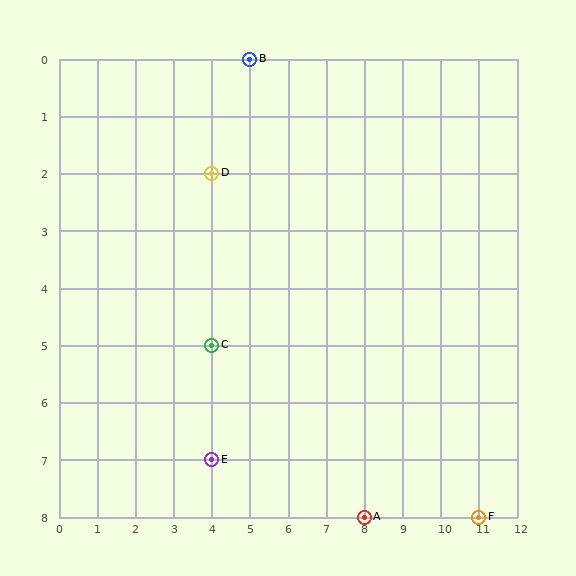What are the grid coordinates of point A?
Point A is at grid coordinates (8, 8).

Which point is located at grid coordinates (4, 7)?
Point E is at (4, 7).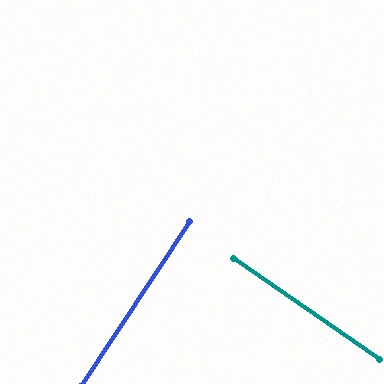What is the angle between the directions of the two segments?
Approximately 89 degrees.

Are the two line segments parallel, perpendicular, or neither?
Perpendicular — they meet at approximately 89°.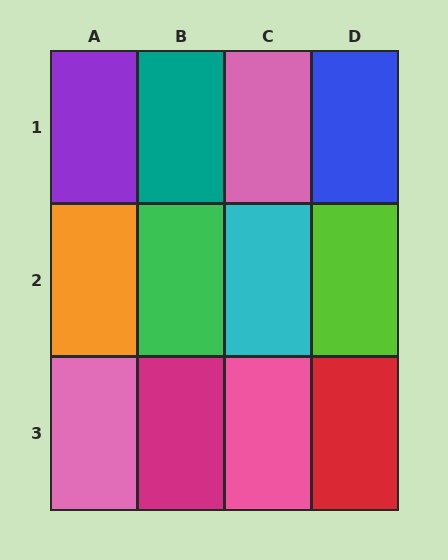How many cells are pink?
3 cells are pink.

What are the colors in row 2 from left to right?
Orange, green, cyan, lime.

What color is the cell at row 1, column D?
Blue.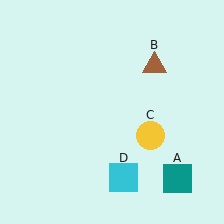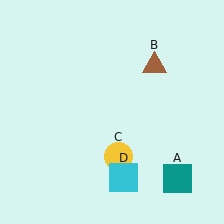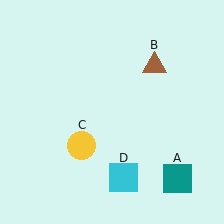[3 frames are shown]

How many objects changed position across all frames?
1 object changed position: yellow circle (object C).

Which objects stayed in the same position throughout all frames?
Teal square (object A) and brown triangle (object B) and cyan square (object D) remained stationary.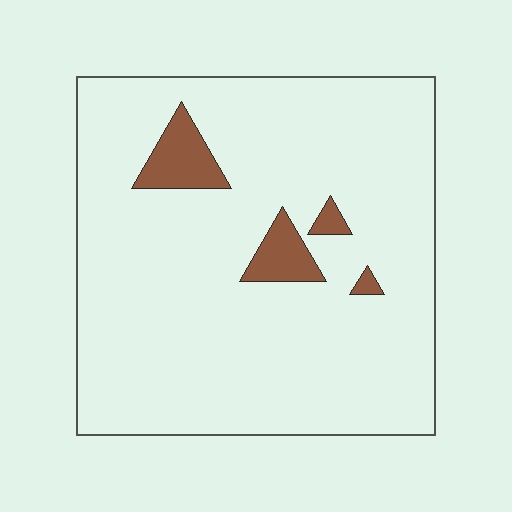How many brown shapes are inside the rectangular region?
4.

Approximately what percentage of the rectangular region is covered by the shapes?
Approximately 5%.